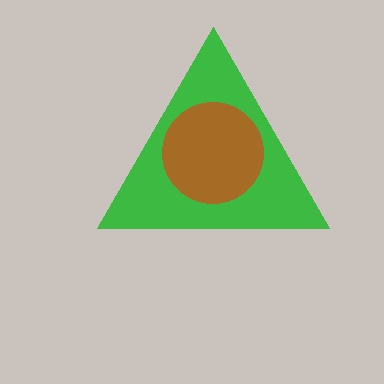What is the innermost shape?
The brown circle.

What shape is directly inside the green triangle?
The brown circle.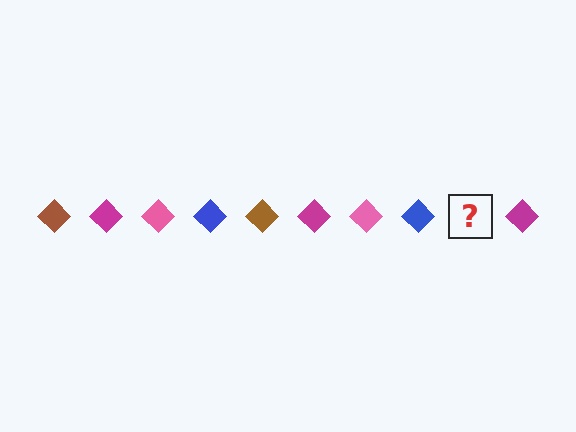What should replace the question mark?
The question mark should be replaced with a brown diamond.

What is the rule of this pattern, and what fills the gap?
The rule is that the pattern cycles through brown, magenta, pink, blue diamonds. The gap should be filled with a brown diamond.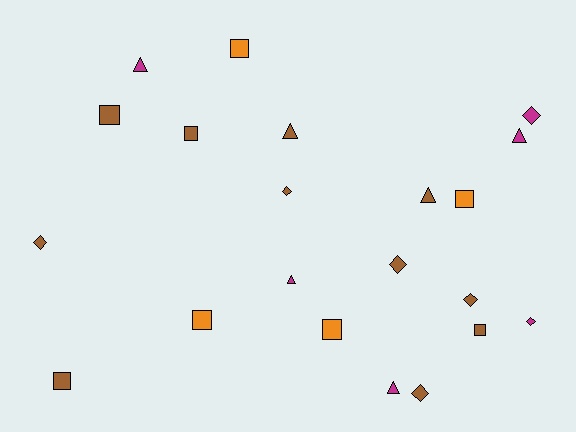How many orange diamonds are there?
There are no orange diamonds.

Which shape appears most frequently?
Square, with 8 objects.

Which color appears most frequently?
Brown, with 11 objects.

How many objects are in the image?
There are 21 objects.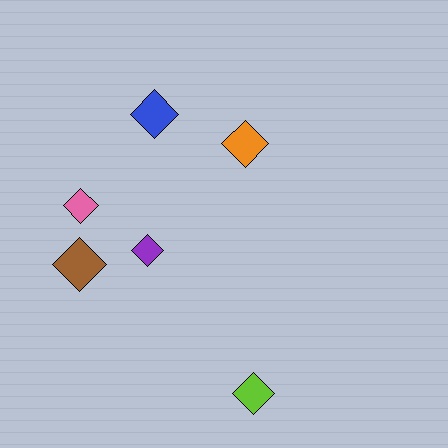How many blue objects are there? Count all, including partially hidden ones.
There is 1 blue object.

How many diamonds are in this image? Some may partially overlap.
There are 6 diamonds.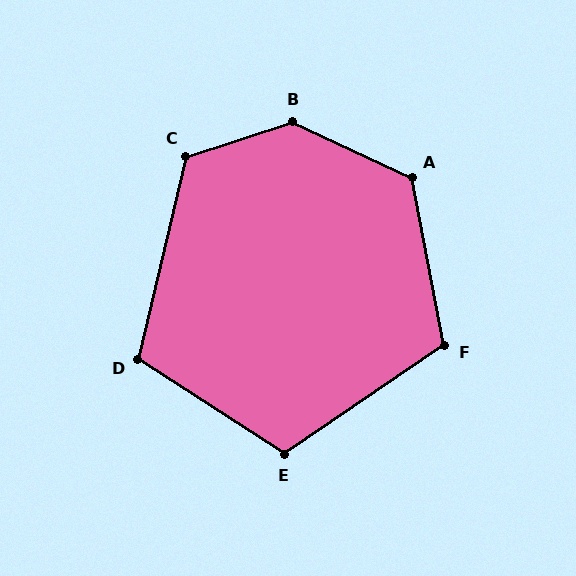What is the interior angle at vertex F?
Approximately 114 degrees (obtuse).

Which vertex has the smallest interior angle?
D, at approximately 110 degrees.